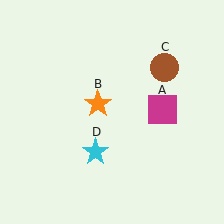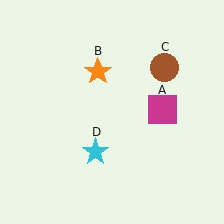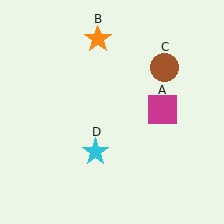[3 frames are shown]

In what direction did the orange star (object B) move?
The orange star (object B) moved up.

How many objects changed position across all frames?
1 object changed position: orange star (object B).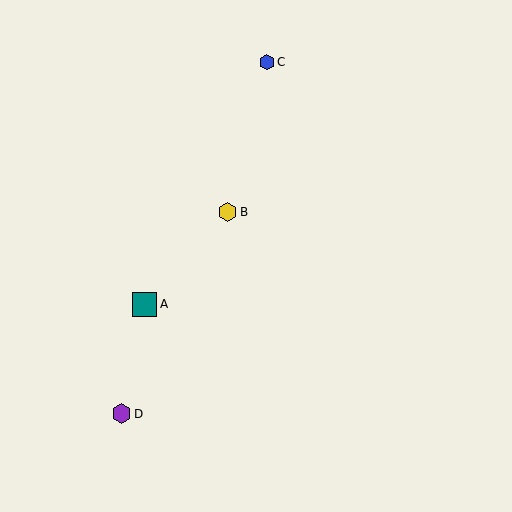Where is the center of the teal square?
The center of the teal square is at (145, 304).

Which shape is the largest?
The teal square (labeled A) is the largest.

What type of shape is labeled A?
Shape A is a teal square.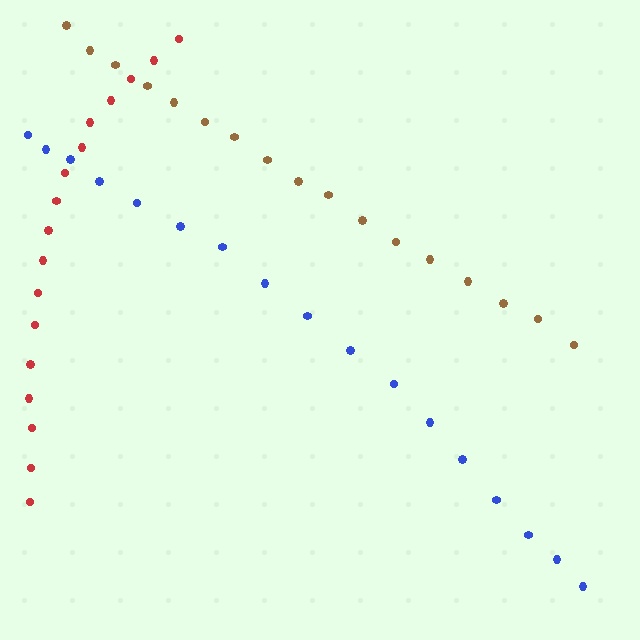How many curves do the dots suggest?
There are 3 distinct paths.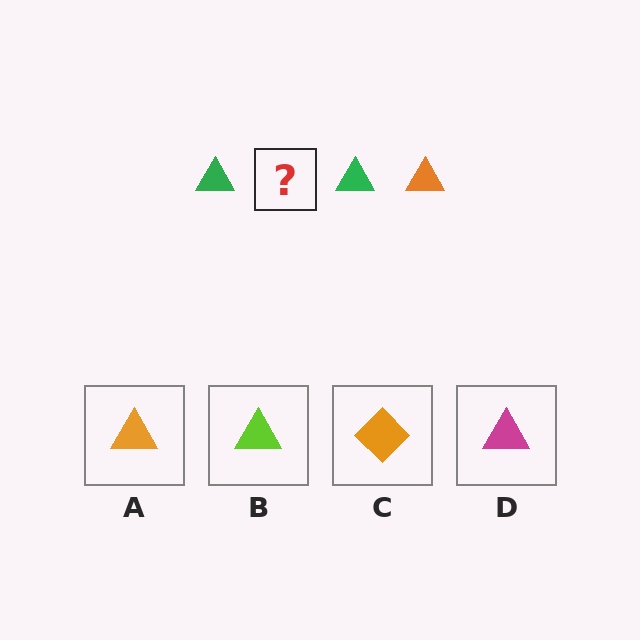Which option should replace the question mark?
Option A.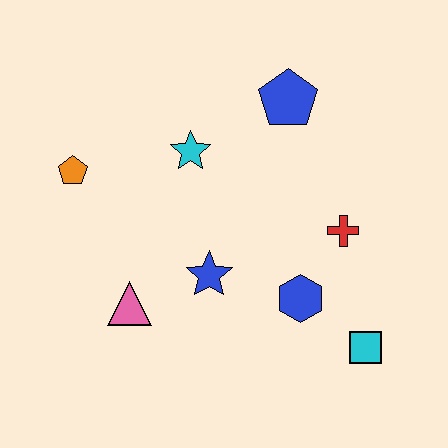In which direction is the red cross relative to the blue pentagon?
The red cross is below the blue pentagon.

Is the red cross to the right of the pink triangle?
Yes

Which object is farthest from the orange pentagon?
The cyan square is farthest from the orange pentagon.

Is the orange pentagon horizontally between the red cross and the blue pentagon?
No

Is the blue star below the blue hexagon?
No